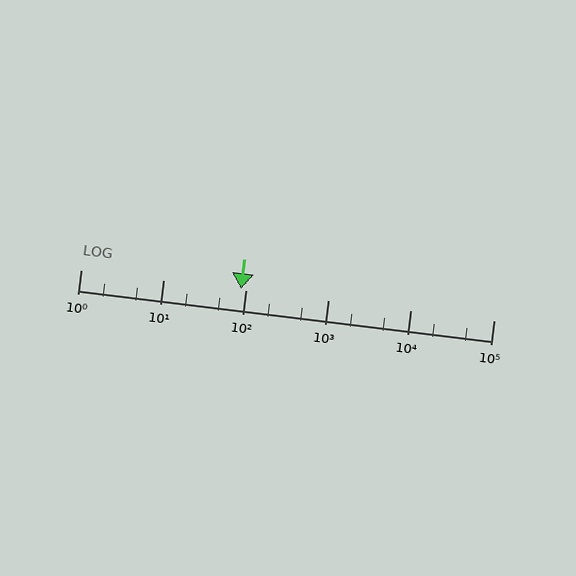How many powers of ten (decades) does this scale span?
The scale spans 5 decades, from 1 to 100000.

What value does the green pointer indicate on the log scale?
The pointer indicates approximately 87.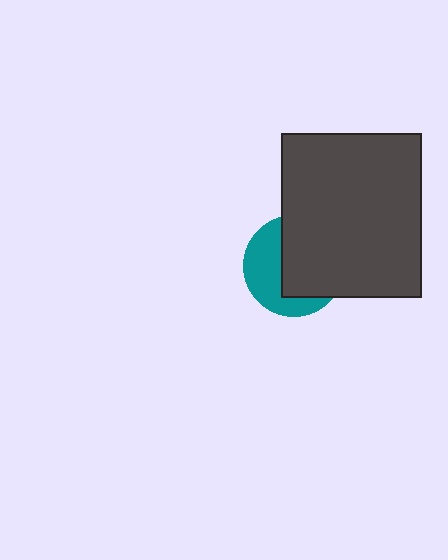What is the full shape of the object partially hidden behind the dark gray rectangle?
The partially hidden object is a teal circle.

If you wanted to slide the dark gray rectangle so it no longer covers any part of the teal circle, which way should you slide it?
Slide it right — that is the most direct way to separate the two shapes.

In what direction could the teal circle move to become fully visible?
The teal circle could move left. That would shift it out from behind the dark gray rectangle entirely.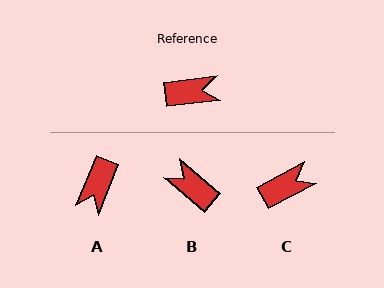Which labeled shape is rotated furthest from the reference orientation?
B, about 133 degrees away.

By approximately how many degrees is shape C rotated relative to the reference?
Approximately 21 degrees counter-clockwise.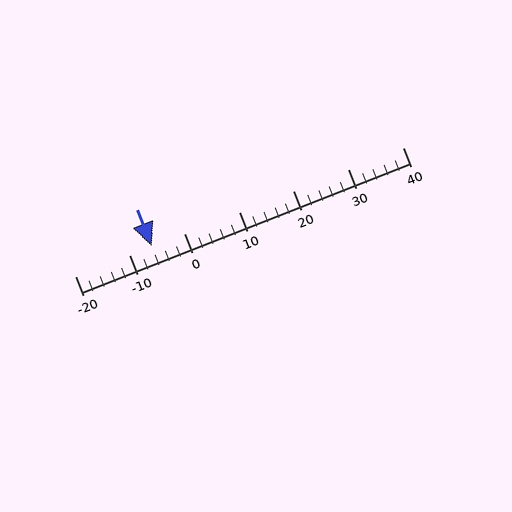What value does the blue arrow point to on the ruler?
The blue arrow points to approximately -6.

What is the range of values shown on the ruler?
The ruler shows values from -20 to 40.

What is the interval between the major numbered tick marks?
The major tick marks are spaced 10 units apart.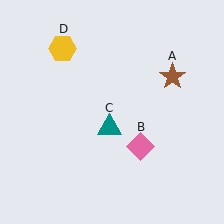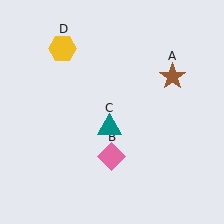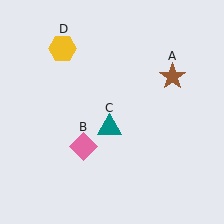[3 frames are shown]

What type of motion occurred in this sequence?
The pink diamond (object B) rotated clockwise around the center of the scene.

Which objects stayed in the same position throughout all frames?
Brown star (object A) and teal triangle (object C) and yellow hexagon (object D) remained stationary.